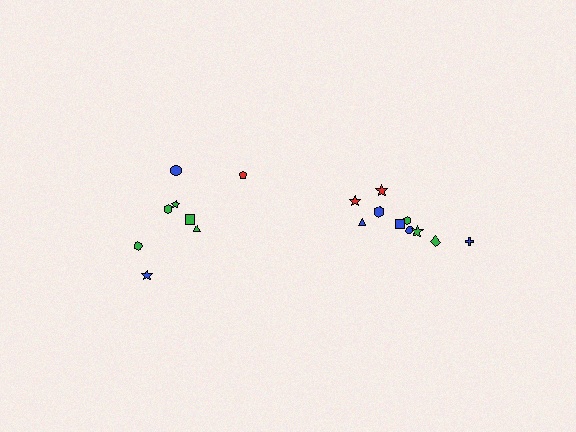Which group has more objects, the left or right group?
The right group.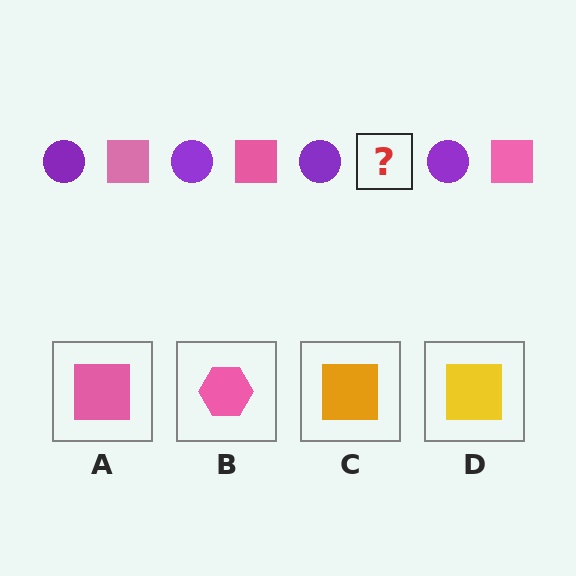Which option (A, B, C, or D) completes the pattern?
A.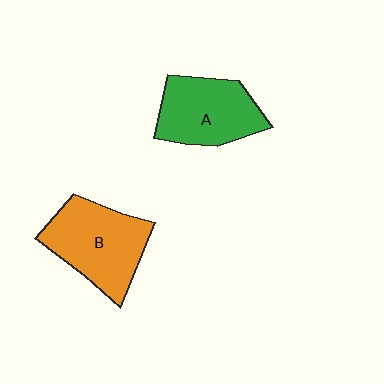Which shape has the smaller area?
Shape A (green).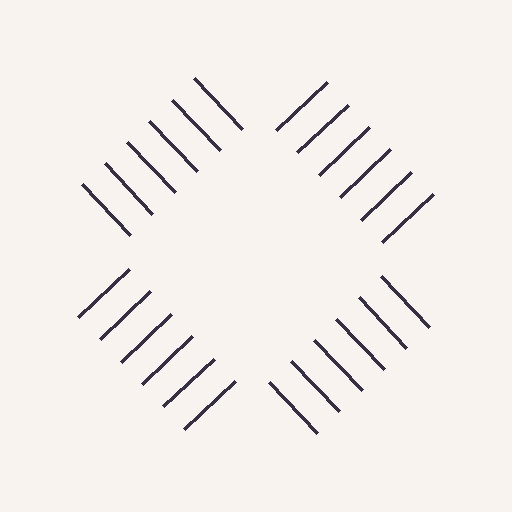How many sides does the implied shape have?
4 sides — the line-ends trace a square.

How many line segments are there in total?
24 — 6 along each of the 4 edges.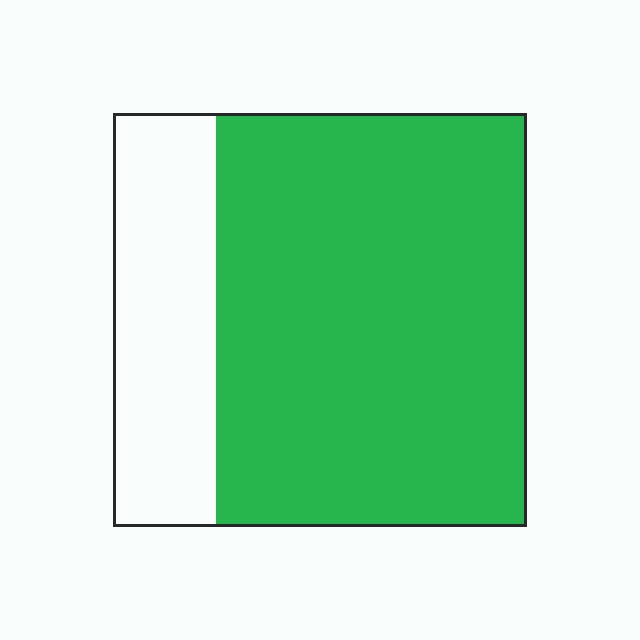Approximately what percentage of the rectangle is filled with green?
Approximately 75%.